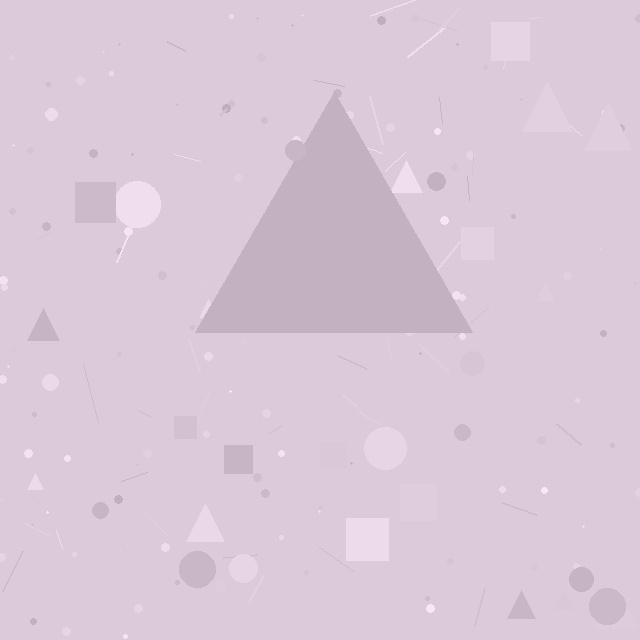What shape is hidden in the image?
A triangle is hidden in the image.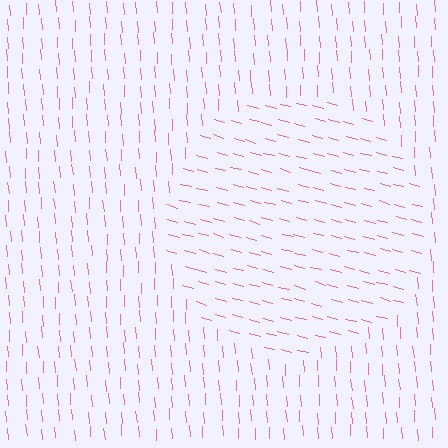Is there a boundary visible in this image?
Yes, there is a texture boundary formed by a change in line orientation.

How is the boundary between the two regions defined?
The boundary is defined purely by a change in line orientation (approximately 70 degrees difference). All lines are the same color and thickness.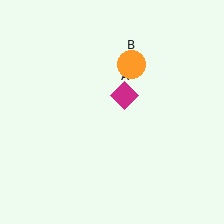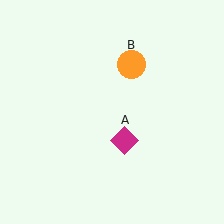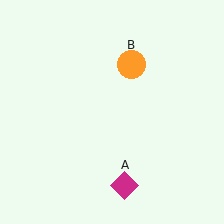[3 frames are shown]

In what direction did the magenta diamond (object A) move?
The magenta diamond (object A) moved down.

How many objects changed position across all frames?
1 object changed position: magenta diamond (object A).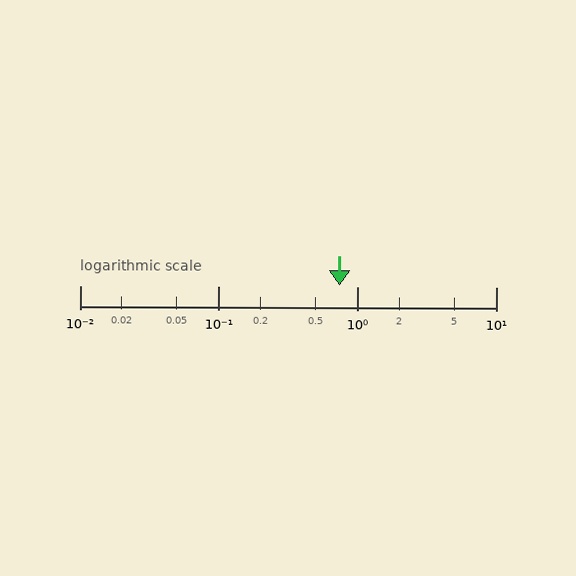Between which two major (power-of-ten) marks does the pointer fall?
The pointer is between 0.1 and 1.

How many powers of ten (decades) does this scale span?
The scale spans 3 decades, from 0.01 to 10.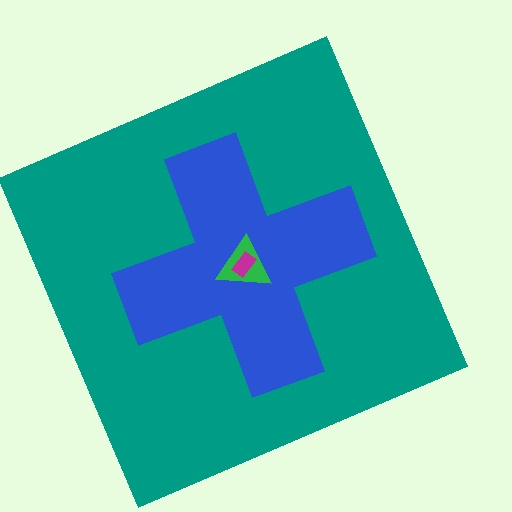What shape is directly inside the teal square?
The blue cross.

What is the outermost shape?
The teal square.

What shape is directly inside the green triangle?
The magenta rectangle.